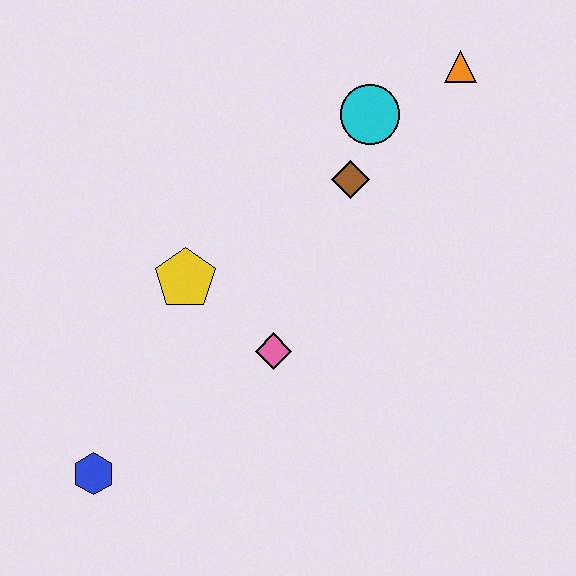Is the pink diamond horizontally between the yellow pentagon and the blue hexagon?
No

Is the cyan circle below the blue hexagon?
No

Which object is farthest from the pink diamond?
The orange triangle is farthest from the pink diamond.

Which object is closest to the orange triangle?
The cyan circle is closest to the orange triangle.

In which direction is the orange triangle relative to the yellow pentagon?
The orange triangle is to the right of the yellow pentagon.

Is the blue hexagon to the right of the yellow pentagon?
No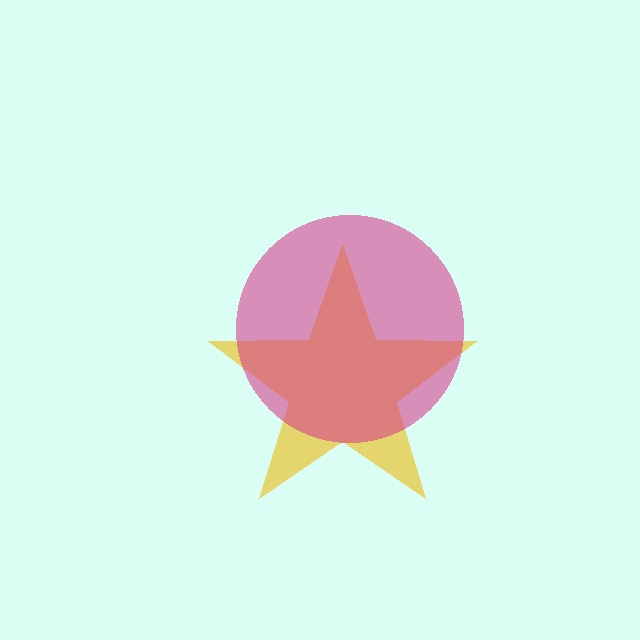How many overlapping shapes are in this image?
There are 2 overlapping shapes in the image.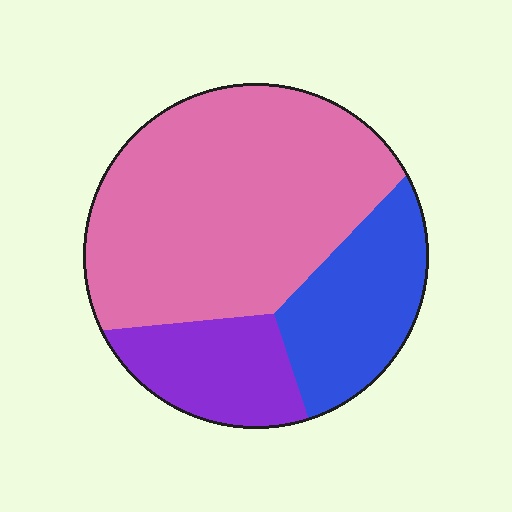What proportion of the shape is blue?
Blue covers about 25% of the shape.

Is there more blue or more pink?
Pink.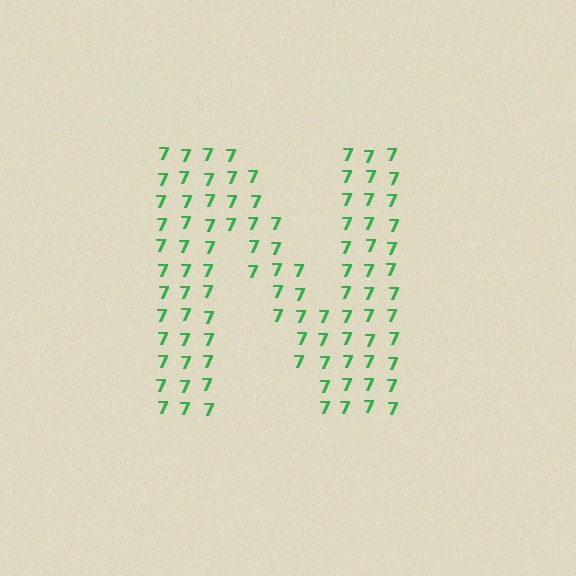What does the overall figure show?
The overall figure shows the letter N.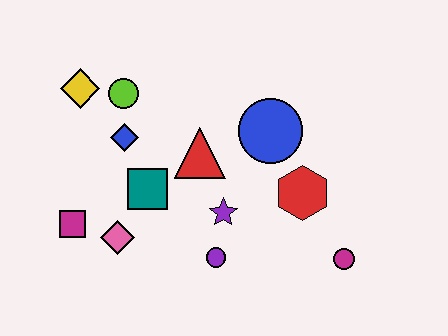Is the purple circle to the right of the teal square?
Yes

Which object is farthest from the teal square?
The magenta circle is farthest from the teal square.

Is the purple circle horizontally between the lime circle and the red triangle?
No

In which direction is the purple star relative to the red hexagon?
The purple star is to the left of the red hexagon.